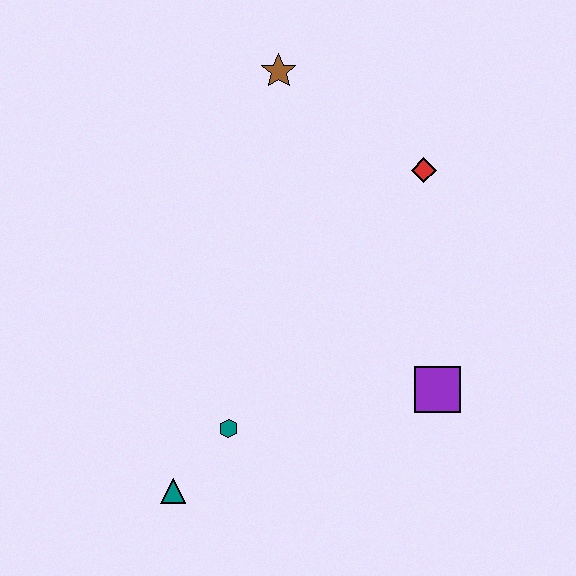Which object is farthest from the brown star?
The teal triangle is farthest from the brown star.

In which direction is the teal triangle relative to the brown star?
The teal triangle is below the brown star.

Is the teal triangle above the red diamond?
No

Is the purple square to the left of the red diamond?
No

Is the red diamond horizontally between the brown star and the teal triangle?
No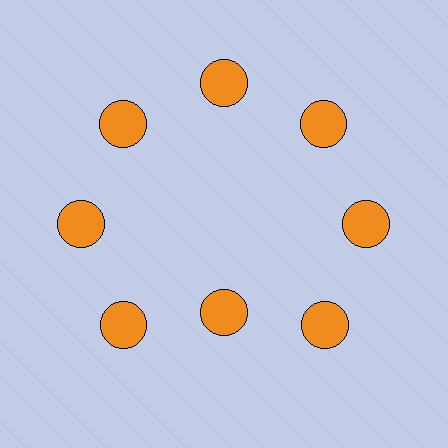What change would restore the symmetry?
The symmetry would be restored by moving it outward, back onto the ring so that all 8 circles sit at equal angles and equal distance from the center.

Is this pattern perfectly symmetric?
No. The 8 orange circles are arranged in a ring, but one element near the 6 o'clock position is pulled inward toward the center, breaking the 8-fold rotational symmetry.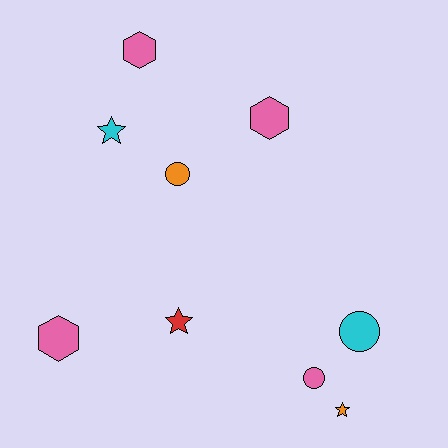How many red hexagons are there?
There are no red hexagons.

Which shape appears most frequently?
Hexagon, with 3 objects.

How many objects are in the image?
There are 9 objects.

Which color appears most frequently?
Pink, with 4 objects.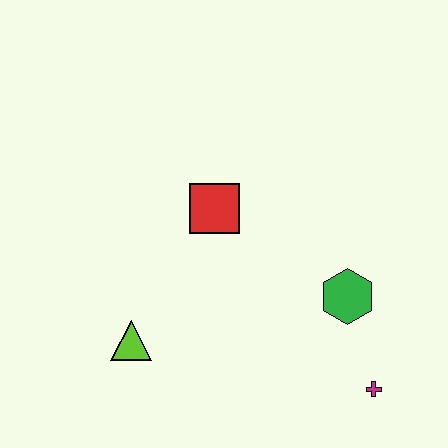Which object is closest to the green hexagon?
The magenta cross is closest to the green hexagon.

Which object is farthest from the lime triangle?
The magenta cross is farthest from the lime triangle.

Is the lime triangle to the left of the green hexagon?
Yes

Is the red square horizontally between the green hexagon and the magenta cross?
No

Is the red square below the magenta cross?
No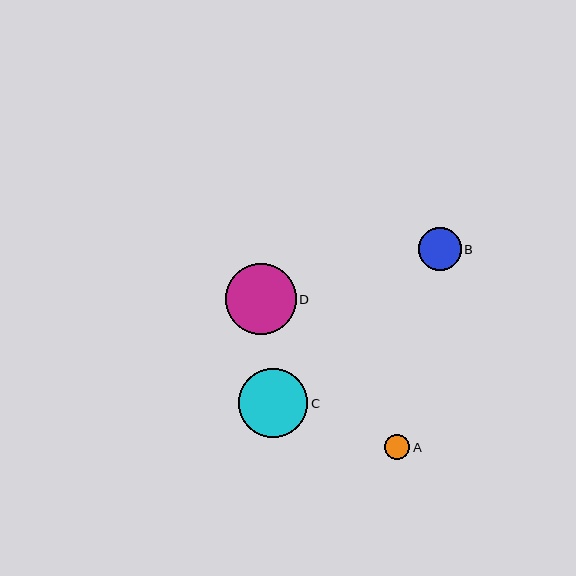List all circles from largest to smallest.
From largest to smallest: D, C, B, A.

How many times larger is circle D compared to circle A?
Circle D is approximately 2.8 times the size of circle A.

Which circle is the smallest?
Circle A is the smallest with a size of approximately 25 pixels.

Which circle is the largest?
Circle D is the largest with a size of approximately 71 pixels.